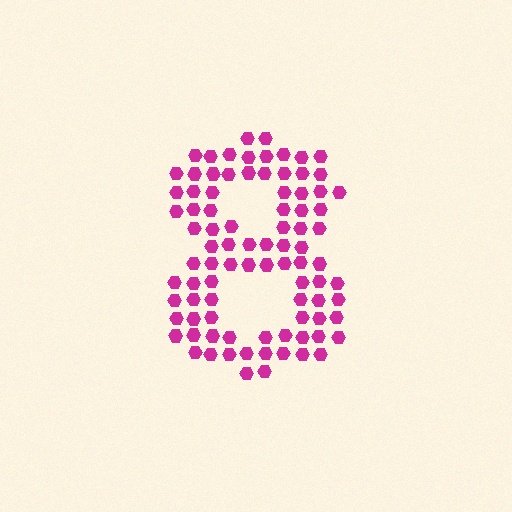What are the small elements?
The small elements are hexagons.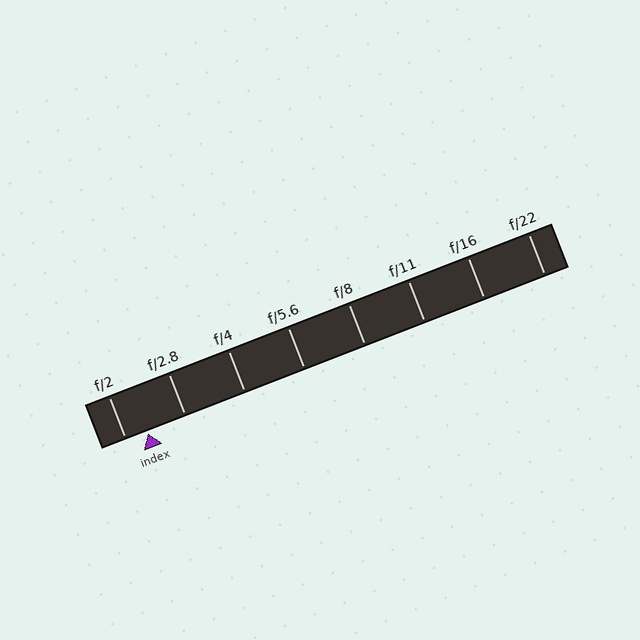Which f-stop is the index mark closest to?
The index mark is closest to f/2.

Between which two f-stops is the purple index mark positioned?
The index mark is between f/2 and f/2.8.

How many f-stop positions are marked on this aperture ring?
There are 8 f-stop positions marked.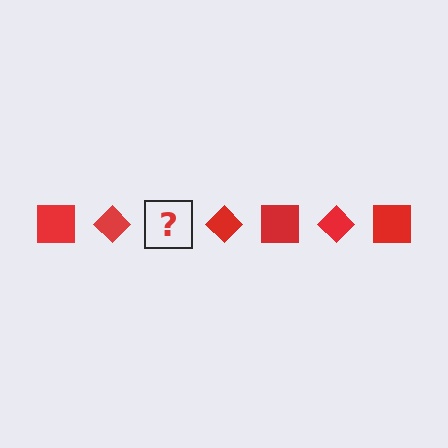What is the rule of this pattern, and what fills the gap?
The rule is that the pattern cycles through square, diamond shapes in red. The gap should be filled with a red square.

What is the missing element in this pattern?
The missing element is a red square.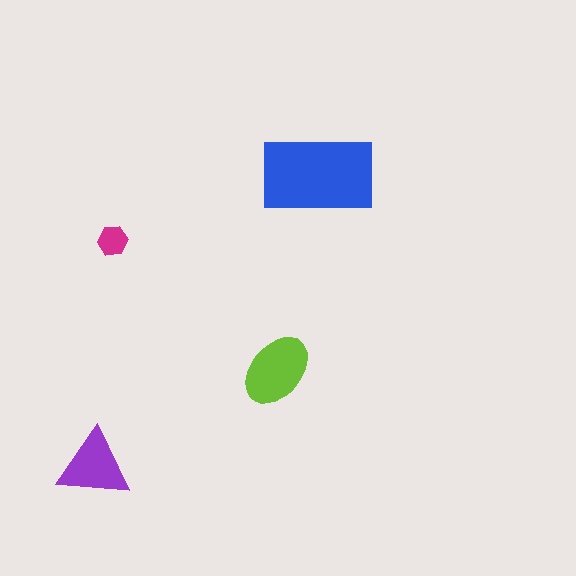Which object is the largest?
The blue rectangle.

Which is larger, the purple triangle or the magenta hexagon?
The purple triangle.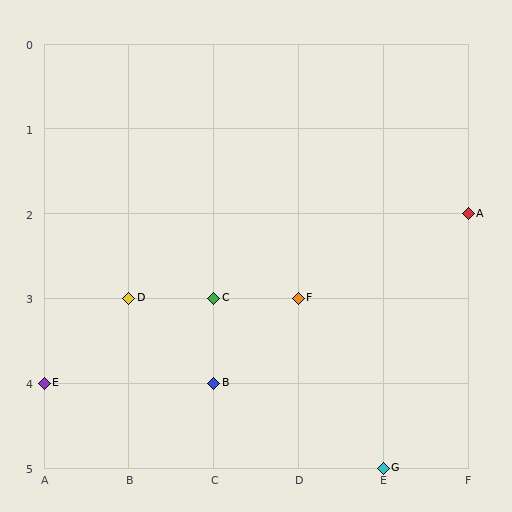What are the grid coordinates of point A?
Point A is at grid coordinates (F, 2).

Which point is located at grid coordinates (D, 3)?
Point F is at (D, 3).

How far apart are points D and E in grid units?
Points D and E are 1 column and 1 row apart (about 1.4 grid units diagonally).